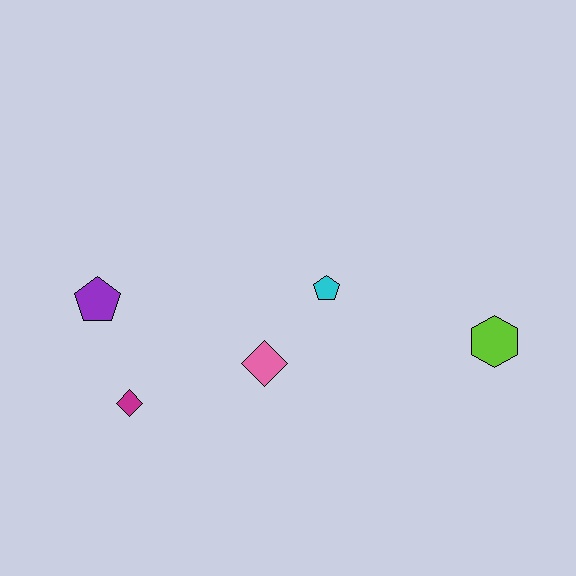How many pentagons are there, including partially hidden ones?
There are 2 pentagons.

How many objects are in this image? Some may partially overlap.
There are 5 objects.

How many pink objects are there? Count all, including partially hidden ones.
There is 1 pink object.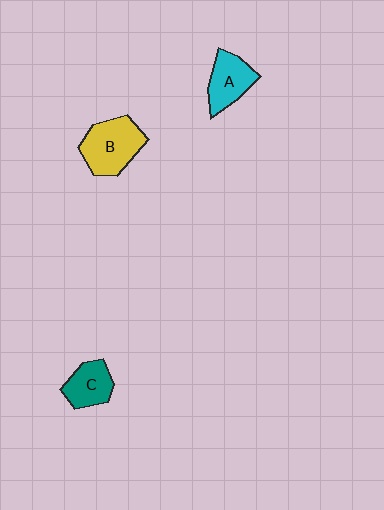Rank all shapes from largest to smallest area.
From largest to smallest: B (yellow), A (cyan), C (teal).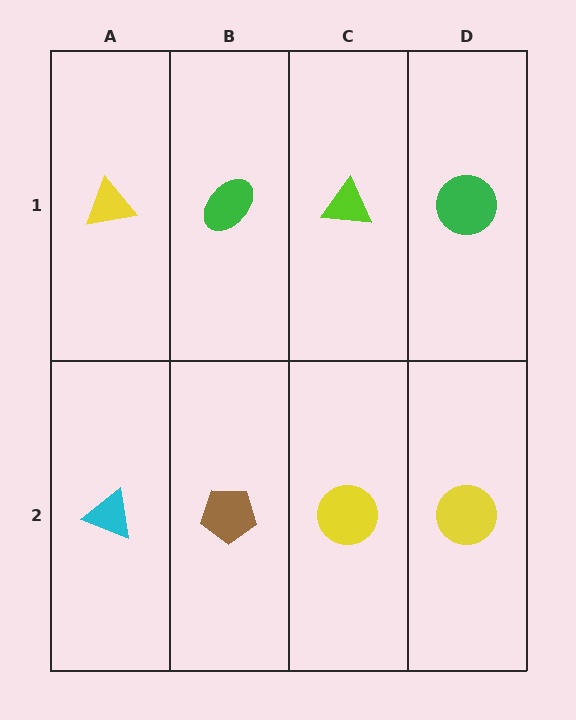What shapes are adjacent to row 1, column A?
A cyan triangle (row 2, column A), a green ellipse (row 1, column B).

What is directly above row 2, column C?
A lime triangle.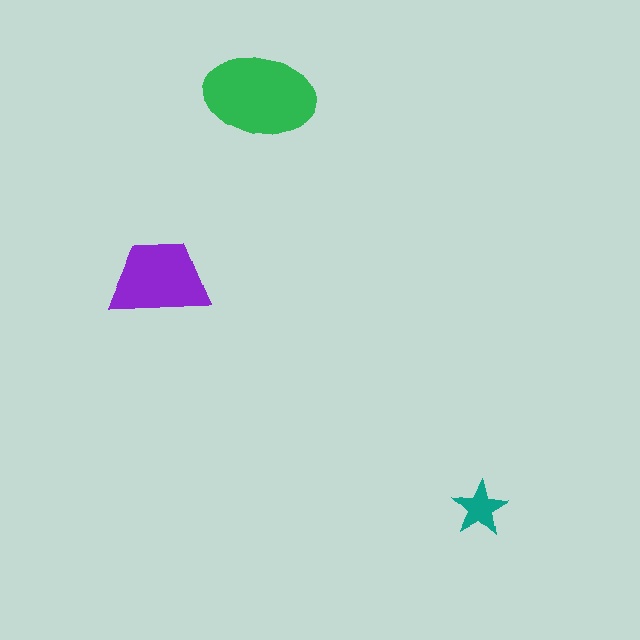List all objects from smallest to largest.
The teal star, the purple trapezoid, the green ellipse.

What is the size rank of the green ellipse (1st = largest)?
1st.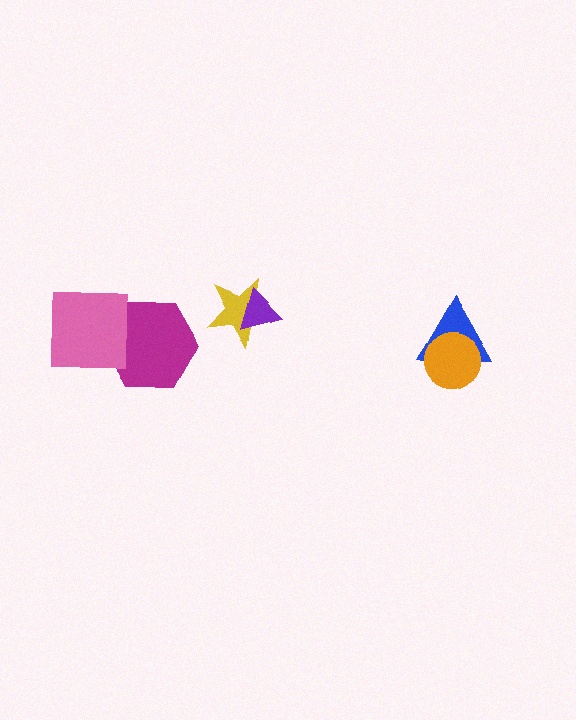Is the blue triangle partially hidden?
Yes, it is partially covered by another shape.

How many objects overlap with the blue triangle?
1 object overlaps with the blue triangle.